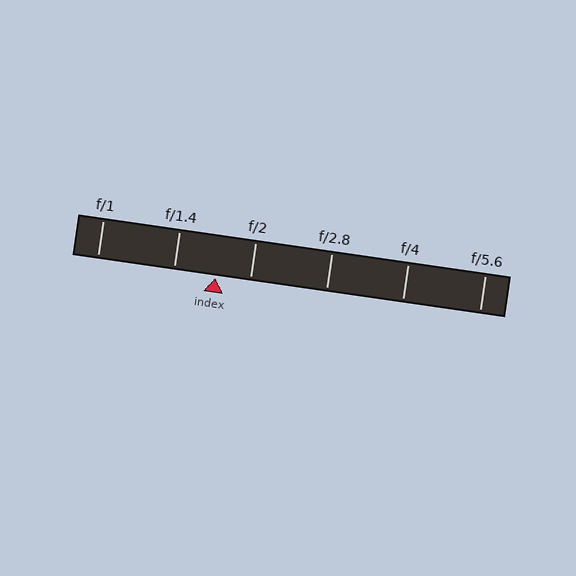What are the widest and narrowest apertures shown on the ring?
The widest aperture shown is f/1 and the narrowest is f/5.6.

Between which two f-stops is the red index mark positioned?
The index mark is between f/1.4 and f/2.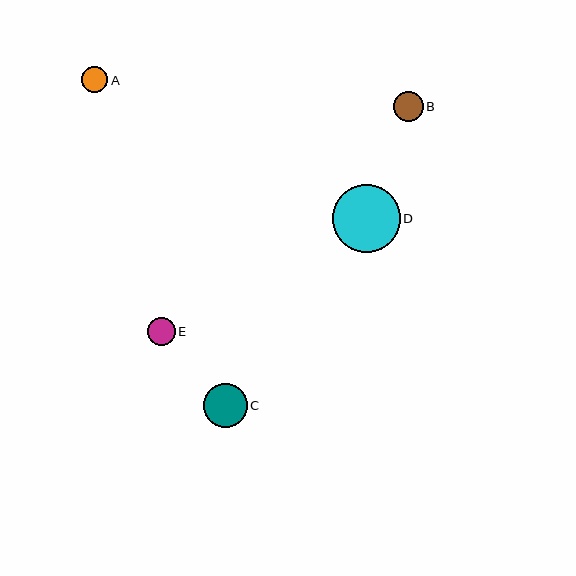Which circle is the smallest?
Circle A is the smallest with a size of approximately 26 pixels.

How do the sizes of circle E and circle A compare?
Circle E and circle A are approximately the same size.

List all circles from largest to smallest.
From largest to smallest: D, C, B, E, A.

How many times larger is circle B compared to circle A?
Circle B is approximately 1.1 times the size of circle A.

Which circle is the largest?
Circle D is the largest with a size of approximately 68 pixels.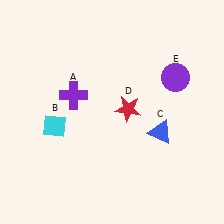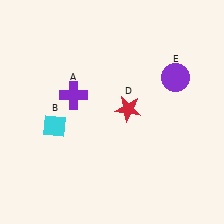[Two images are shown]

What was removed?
The blue triangle (C) was removed in Image 2.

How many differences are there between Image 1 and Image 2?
There is 1 difference between the two images.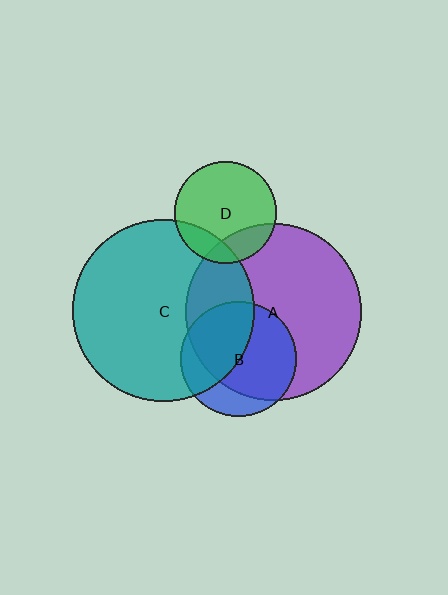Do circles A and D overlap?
Yes.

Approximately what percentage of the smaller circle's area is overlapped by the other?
Approximately 20%.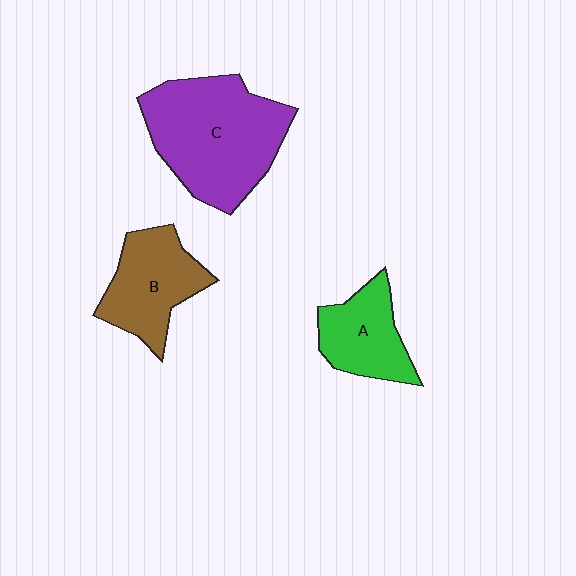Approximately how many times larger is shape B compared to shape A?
Approximately 1.2 times.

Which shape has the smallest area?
Shape A (green).